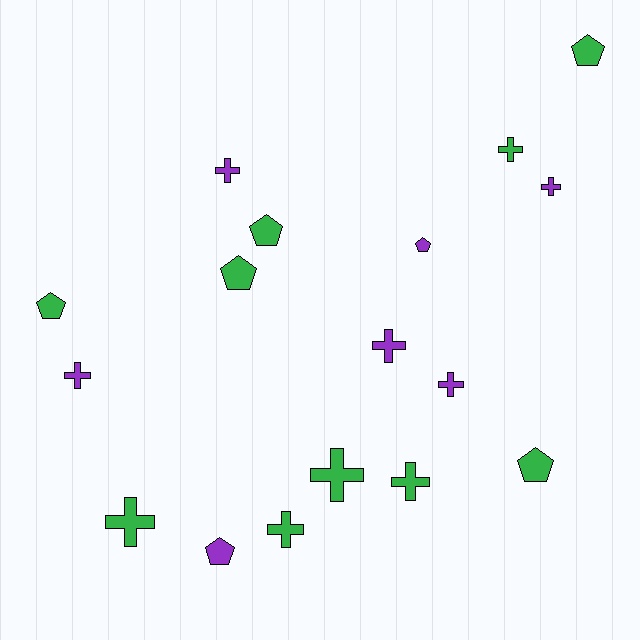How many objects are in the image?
There are 17 objects.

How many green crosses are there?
There are 5 green crosses.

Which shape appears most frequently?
Cross, with 10 objects.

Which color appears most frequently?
Green, with 10 objects.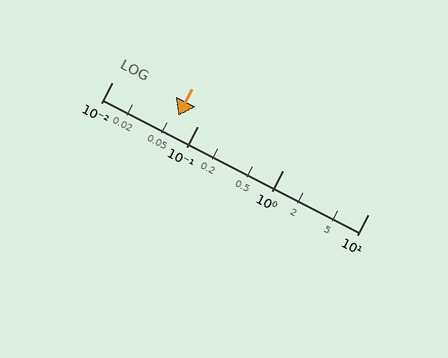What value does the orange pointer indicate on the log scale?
The pointer indicates approximately 0.06.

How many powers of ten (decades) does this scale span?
The scale spans 3 decades, from 0.01 to 10.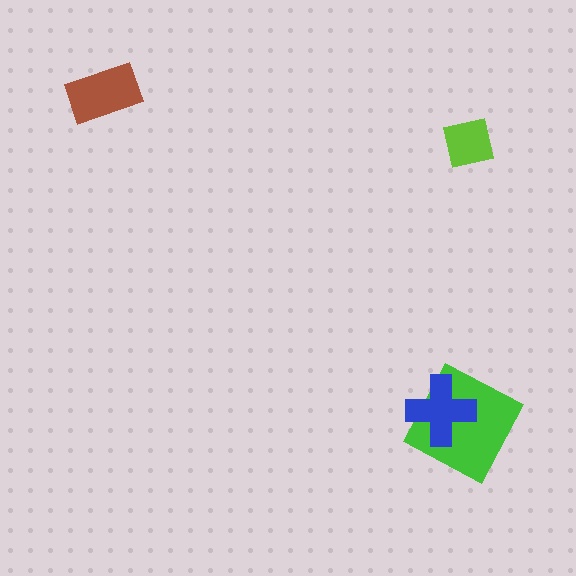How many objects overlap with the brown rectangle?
0 objects overlap with the brown rectangle.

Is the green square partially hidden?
Yes, it is partially covered by another shape.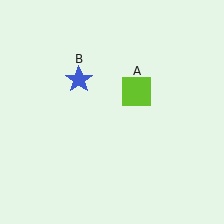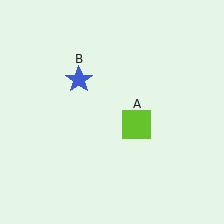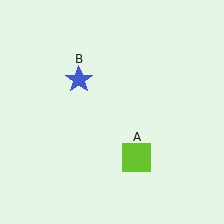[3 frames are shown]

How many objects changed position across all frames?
1 object changed position: lime square (object A).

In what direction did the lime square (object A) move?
The lime square (object A) moved down.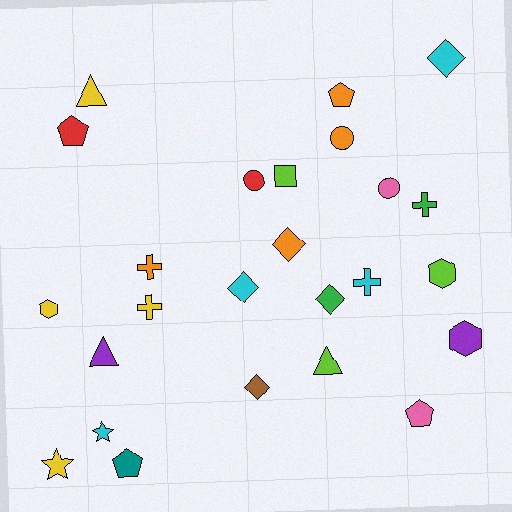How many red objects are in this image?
There are 2 red objects.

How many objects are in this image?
There are 25 objects.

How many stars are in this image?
There are 2 stars.